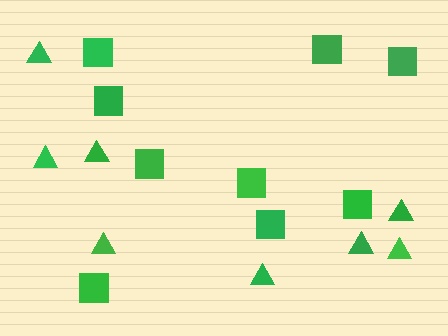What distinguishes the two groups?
There are 2 groups: one group of squares (9) and one group of triangles (8).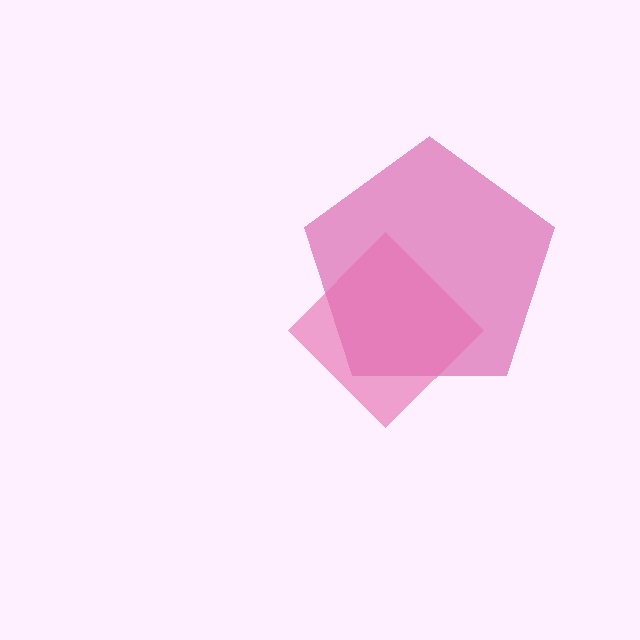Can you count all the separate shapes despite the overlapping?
Yes, there are 2 separate shapes.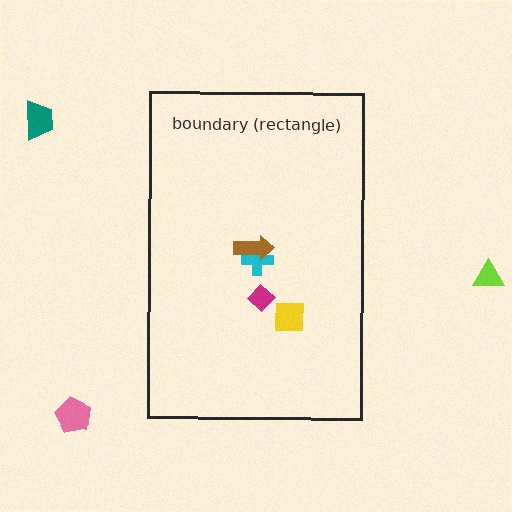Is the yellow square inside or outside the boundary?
Inside.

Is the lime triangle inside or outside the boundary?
Outside.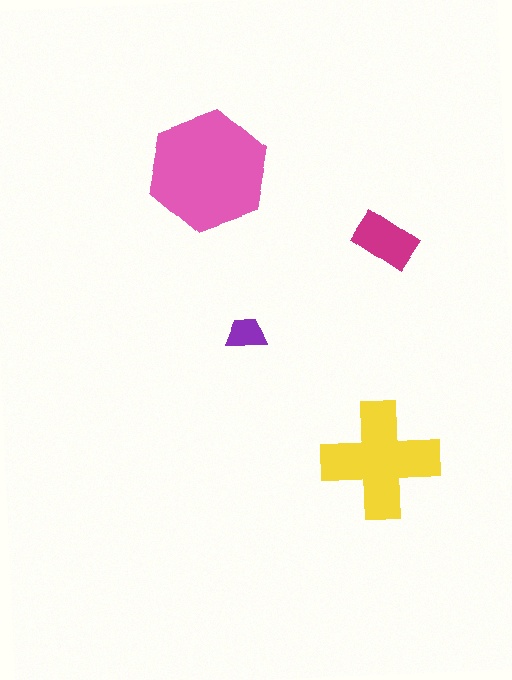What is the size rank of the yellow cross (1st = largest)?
2nd.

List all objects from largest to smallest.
The pink hexagon, the yellow cross, the magenta rectangle, the purple trapezoid.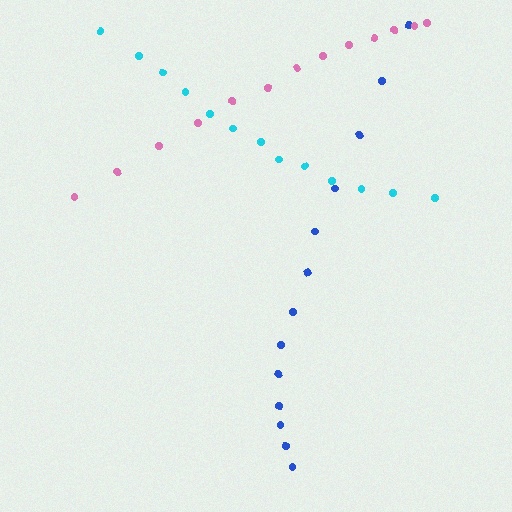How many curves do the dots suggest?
There are 3 distinct paths.